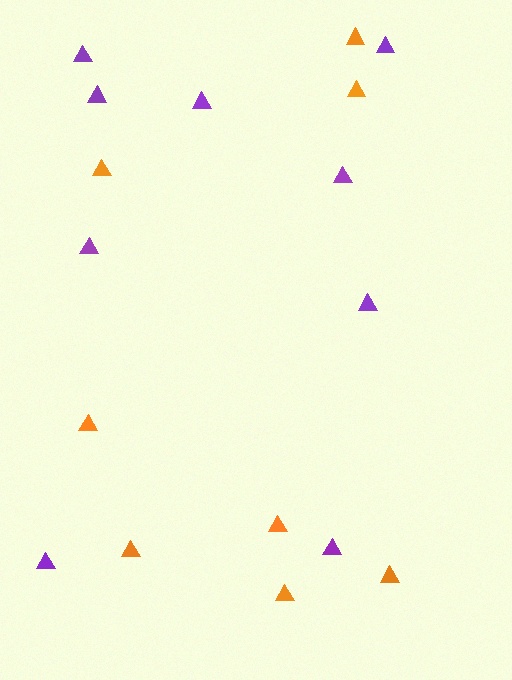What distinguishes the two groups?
There are 2 groups: one group of orange triangles (8) and one group of purple triangles (9).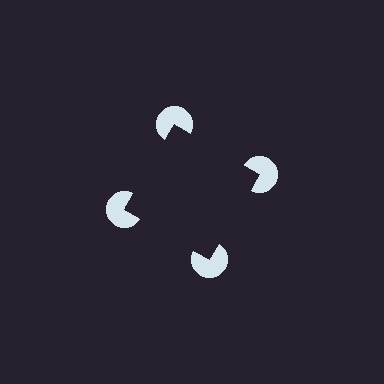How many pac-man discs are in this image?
There are 4 — one at each vertex of the illusory square.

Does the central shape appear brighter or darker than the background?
It typically appears slightly darker than the background, even though no actual brightness change is drawn.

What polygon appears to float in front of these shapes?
An illusory square — its edges are inferred from the aligned wedge cuts in the pac-man discs, not physically drawn.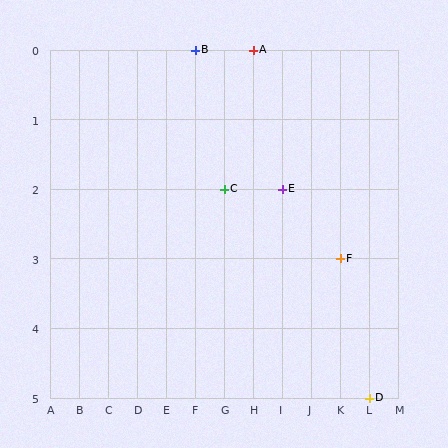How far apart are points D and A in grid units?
Points D and A are 4 columns and 5 rows apart (about 6.4 grid units diagonally).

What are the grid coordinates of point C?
Point C is at grid coordinates (G, 2).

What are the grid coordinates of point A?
Point A is at grid coordinates (H, 0).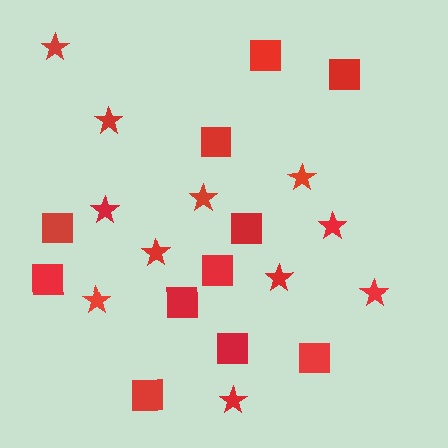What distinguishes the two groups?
There are 2 groups: one group of stars (11) and one group of squares (11).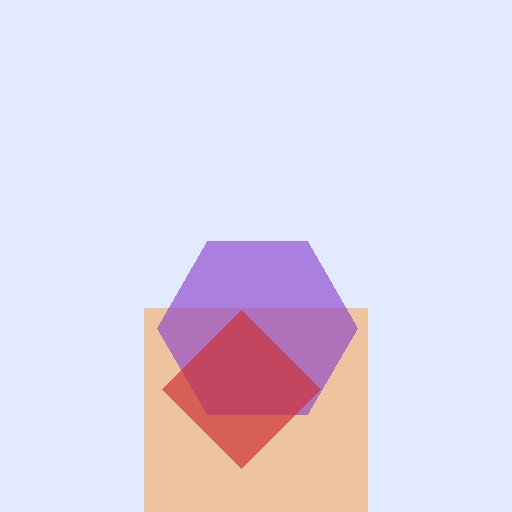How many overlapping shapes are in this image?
There are 3 overlapping shapes in the image.